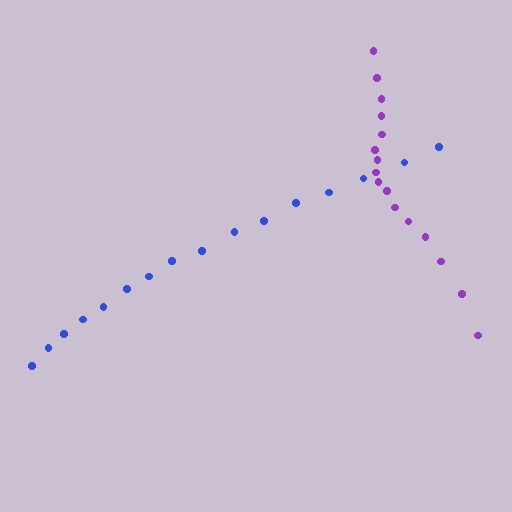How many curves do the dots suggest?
There are 2 distinct paths.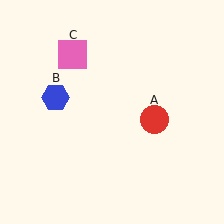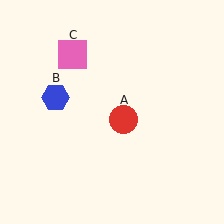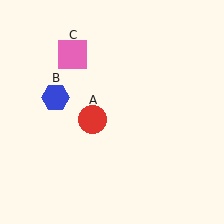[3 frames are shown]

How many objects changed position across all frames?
1 object changed position: red circle (object A).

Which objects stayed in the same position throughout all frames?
Blue hexagon (object B) and pink square (object C) remained stationary.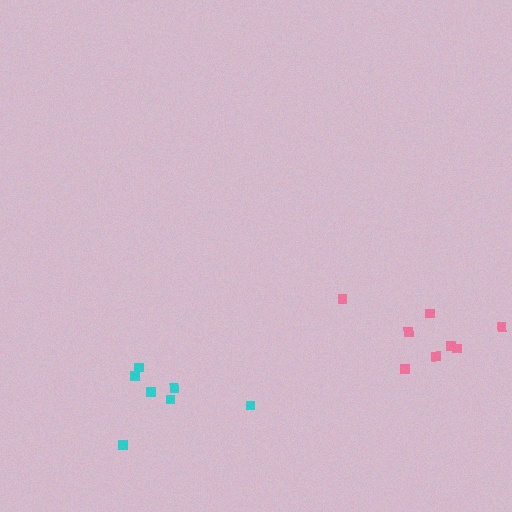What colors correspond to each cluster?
The clusters are colored: pink, cyan.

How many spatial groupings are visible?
There are 2 spatial groupings.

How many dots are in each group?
Group 1: 8 dots, Group 2: 7 dots (15 total).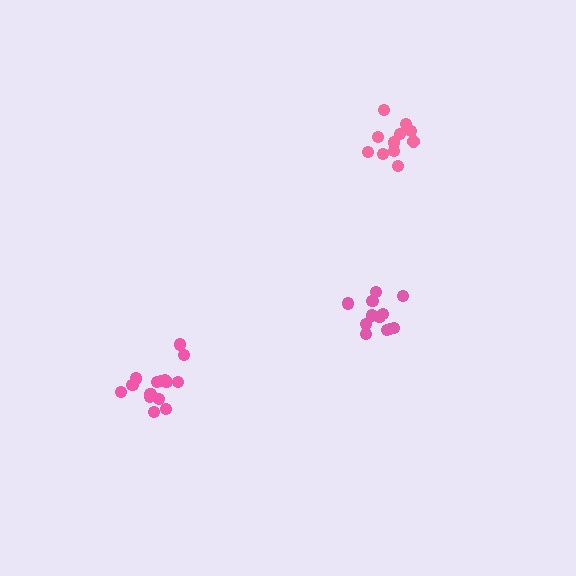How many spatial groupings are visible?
There are 3 spatial groupings.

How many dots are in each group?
Group 1: 12 dots, Group 2: 11 dots, Group 3: 15 dots (38 total).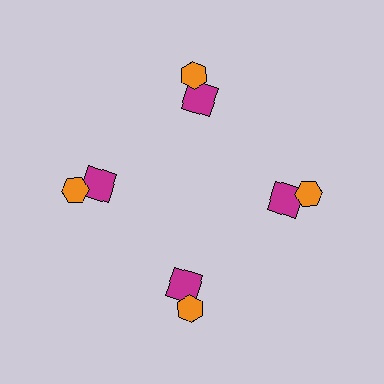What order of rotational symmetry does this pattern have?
This pattern has 4-fold rotational symmetry.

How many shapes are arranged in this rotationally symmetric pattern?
There are 8 shapes, arranged in 4 groups of 2.